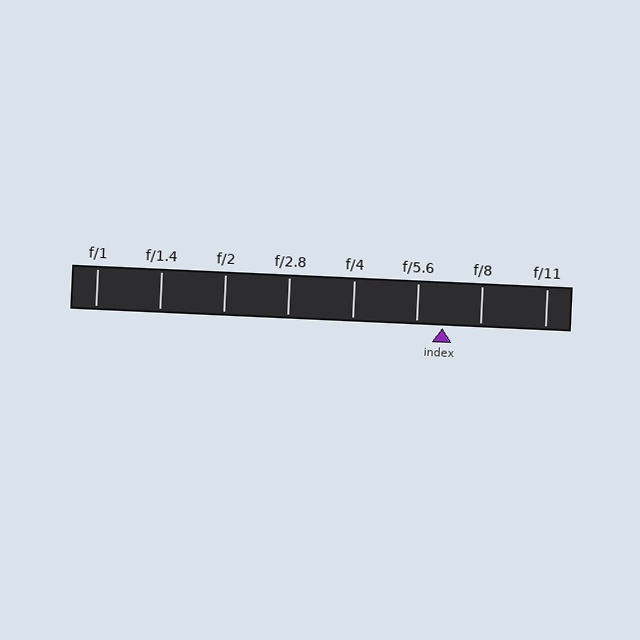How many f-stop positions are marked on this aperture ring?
There are 8 f-stop positions marked.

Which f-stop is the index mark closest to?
The index mark is closest to f/5.6.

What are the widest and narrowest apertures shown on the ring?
The widest aperture shown is f/1 and the narrowest is f/11.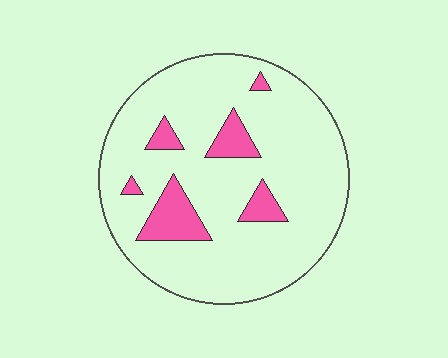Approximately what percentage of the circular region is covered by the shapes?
Approximately 15%.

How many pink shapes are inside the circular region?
6.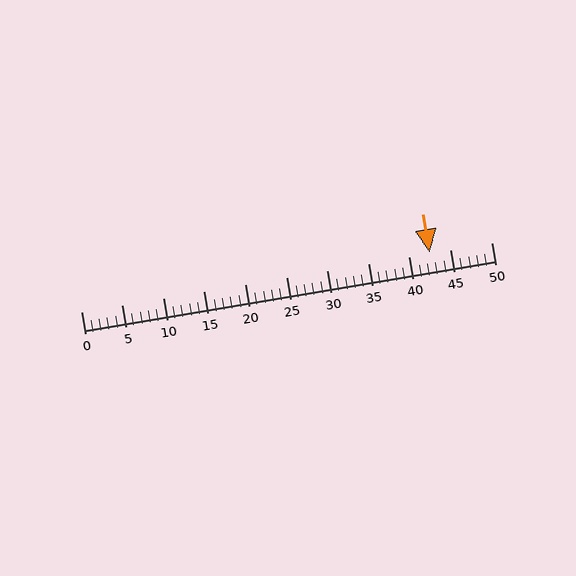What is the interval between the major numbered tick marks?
The major tick marks are spaced 5 units apart.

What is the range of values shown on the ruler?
The ruler shows values from 0 to 50.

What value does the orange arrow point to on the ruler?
The orange arrow points to approximately 42.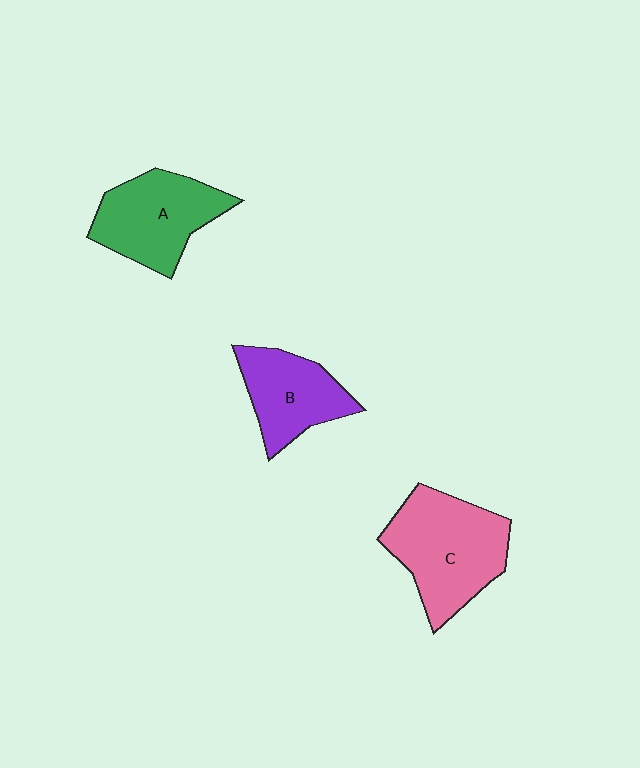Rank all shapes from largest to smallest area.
From largest to smallest: C (pink), A (green), B (purple).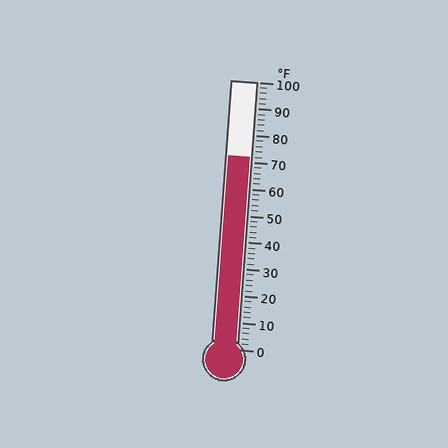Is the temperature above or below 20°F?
The temperature is above 20°F.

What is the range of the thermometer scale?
The thermometer scale ranges from 0°F to 100°F.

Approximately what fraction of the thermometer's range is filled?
The thermometer is filled to approximately 70% of its range.